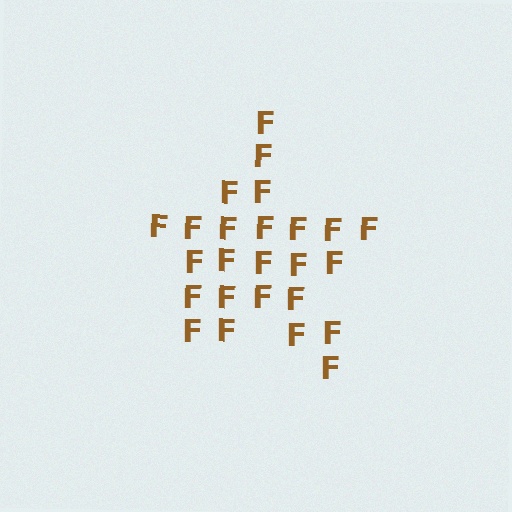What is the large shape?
The large shape is a star.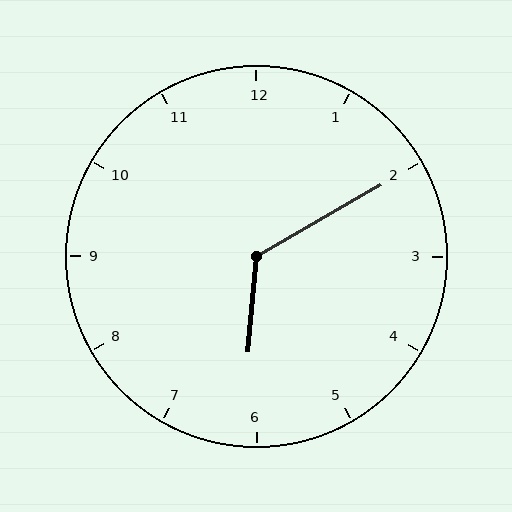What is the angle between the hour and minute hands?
Approximately 125 degrees.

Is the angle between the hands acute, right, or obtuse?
It is obtuse.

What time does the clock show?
6:10.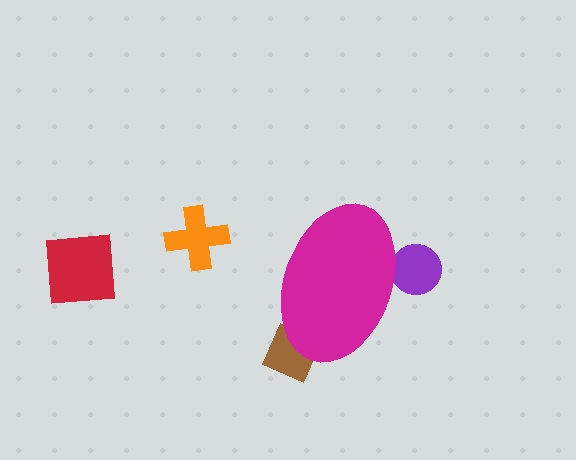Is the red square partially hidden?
No, the red square is fully visible.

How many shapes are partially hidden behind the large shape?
2 shapes are partially hidden.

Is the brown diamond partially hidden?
Yes, the brown diamond is partially hidden behind the magenta ellipse.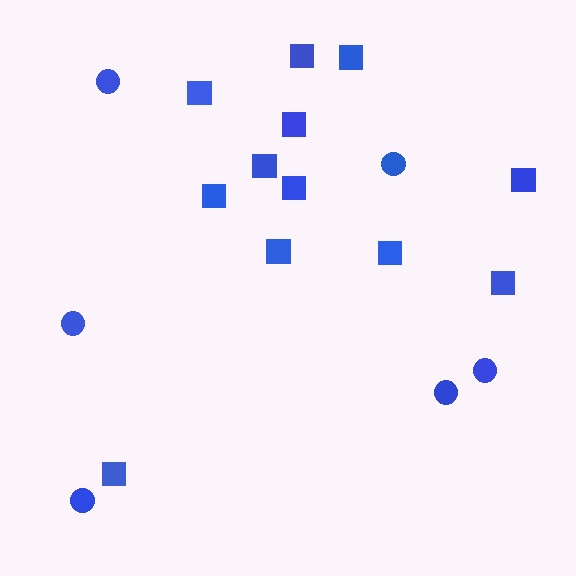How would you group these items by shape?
There are 2 groups: one group of circles (6) and one group of squares (12).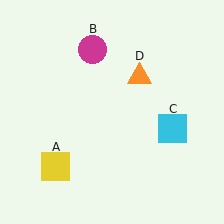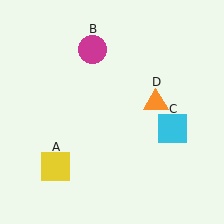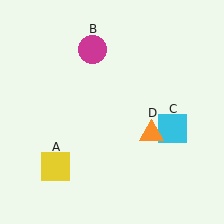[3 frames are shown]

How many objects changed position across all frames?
1 object changed position: orange triangle (object D).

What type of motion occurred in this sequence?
The orange triangle (object D) rotated clockwise around the center of the scene.